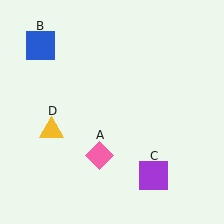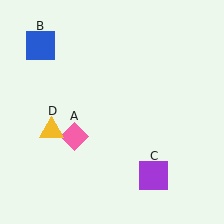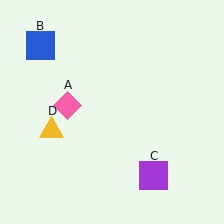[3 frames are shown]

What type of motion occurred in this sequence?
The pink diamond (object A) rotated clockwise around the center of the scene.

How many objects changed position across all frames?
1 object changed position: pink diamond (object A).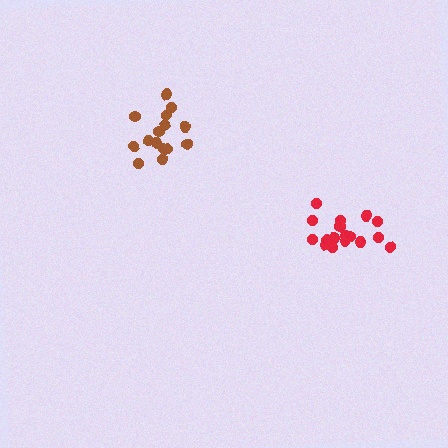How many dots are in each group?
Group 1: 15 dots, Group 2: 17 dots (32 total).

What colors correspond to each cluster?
The clusters are colored: brown, red.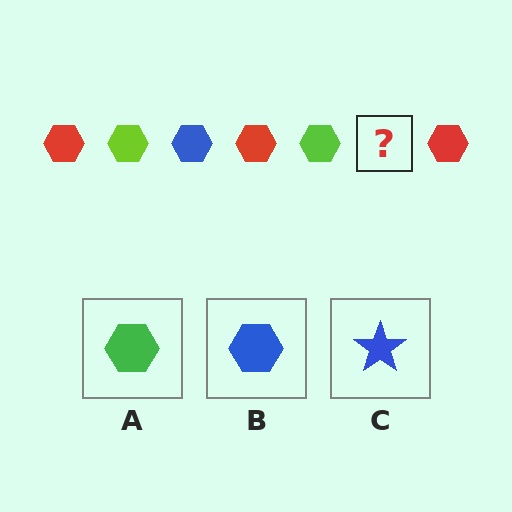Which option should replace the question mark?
Option B.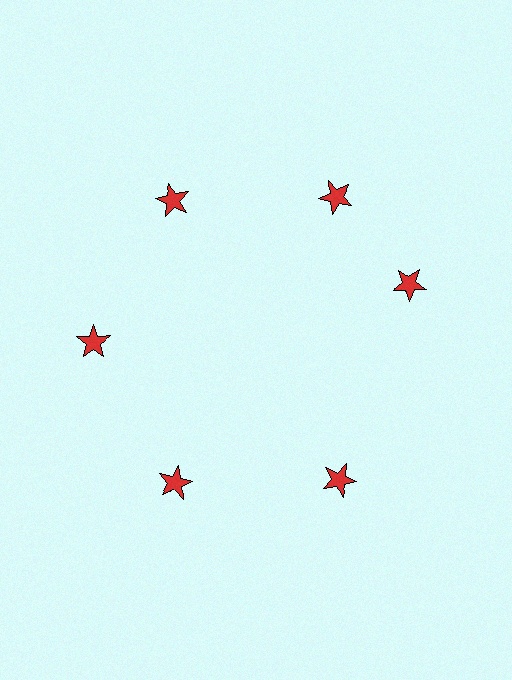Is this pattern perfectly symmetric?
No. The 6 red stars are arranged in a ring, but one element near the 3 o'clock position is rotated out of alignment along the ring, breaking the 6-fold rotational symmetry.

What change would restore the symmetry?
The symmetry would be restored by rotating it back into even spacing with its neighbors so that all 6 stars sit at equal angles and equal distance from the center.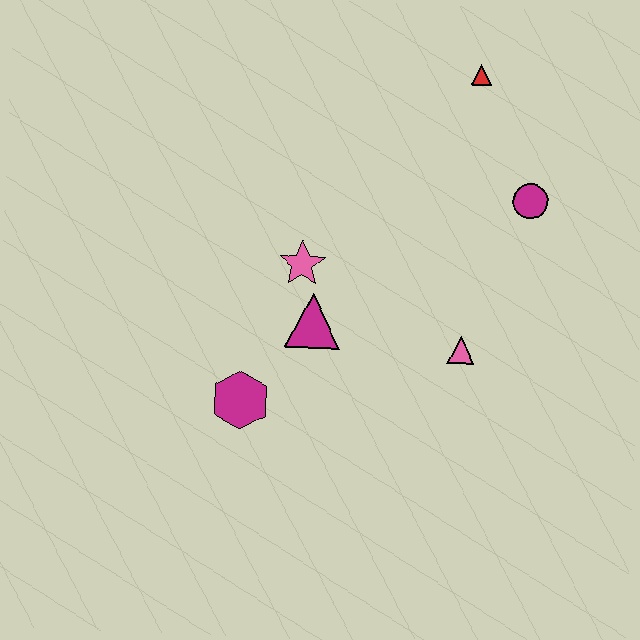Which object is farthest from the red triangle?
The magenta hexagon is farthest from the red triangle.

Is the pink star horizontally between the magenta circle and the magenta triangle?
No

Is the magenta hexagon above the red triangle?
No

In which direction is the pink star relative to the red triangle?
The pink star is below the red triangle.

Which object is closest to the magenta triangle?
The pink star is closest to the magenta triangle.